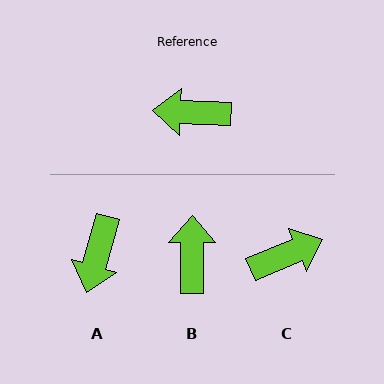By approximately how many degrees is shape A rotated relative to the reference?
Approximately 76 degrees counter-clockwise.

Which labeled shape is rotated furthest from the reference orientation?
C, about 155 degrees away.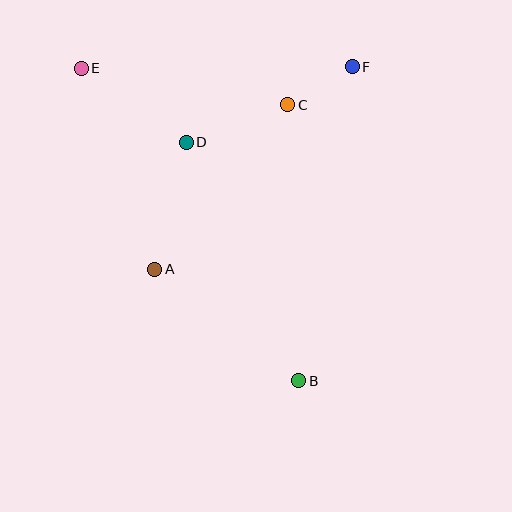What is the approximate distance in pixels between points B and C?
The distance between B and C is approximately 276 pixels.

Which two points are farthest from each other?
Points B and E are farthest from each other.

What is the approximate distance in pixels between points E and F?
The distance between E and F is approximately 271 pixels.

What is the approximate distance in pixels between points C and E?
The distance between C and E is approximately 210 pixels.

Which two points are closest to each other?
Points C and F are closest to each other.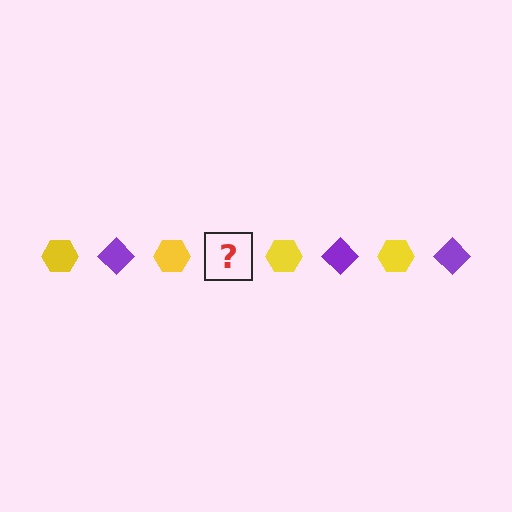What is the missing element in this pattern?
The missing element is a purple diamond.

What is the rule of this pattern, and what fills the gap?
The rule is that the pattern alternates between yellow hexagon and purple diamond. The gap should be filled with a purple diamond.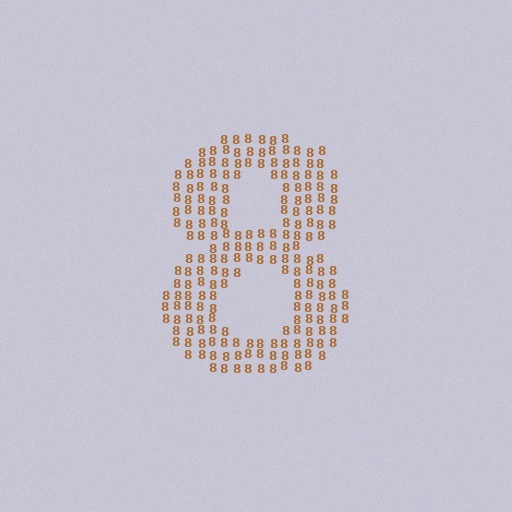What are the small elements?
The small elements are digit 8's.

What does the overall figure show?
The overall figure shows the digit 8.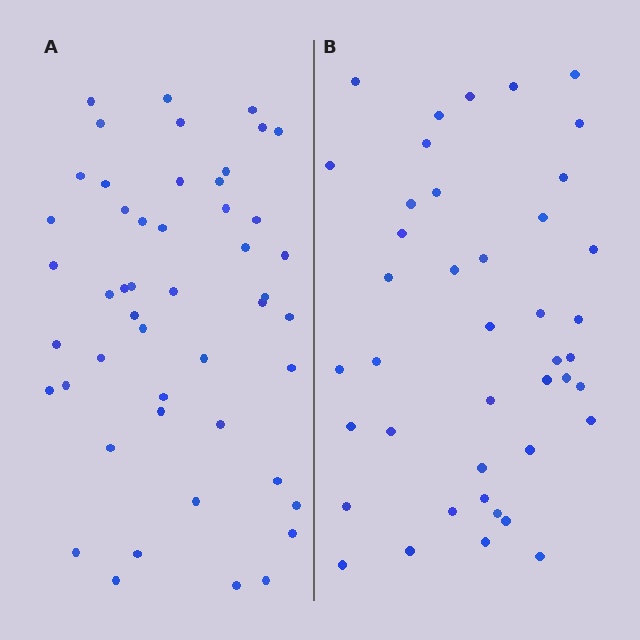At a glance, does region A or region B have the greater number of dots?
Region A (the left region) has more dots.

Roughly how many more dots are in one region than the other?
Region A has roughly 8 or so more dots than region B.